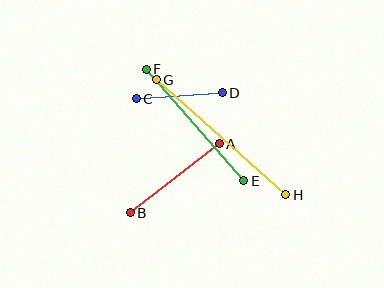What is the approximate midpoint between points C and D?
The midpoint is at approximately (179, 96) pixels.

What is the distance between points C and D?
The distance is approximately 86 pixels.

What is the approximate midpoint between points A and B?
The midpoint is at approximately (175, 178) pixels.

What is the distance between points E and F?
The distance is approximately 148 pixels.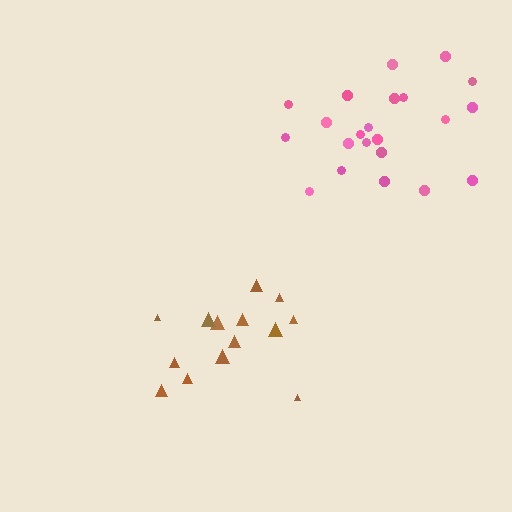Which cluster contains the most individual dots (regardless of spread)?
Pink (22).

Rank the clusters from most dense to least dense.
pink, brown.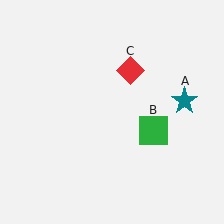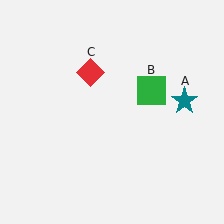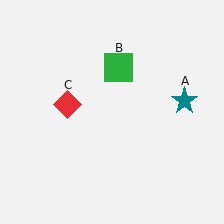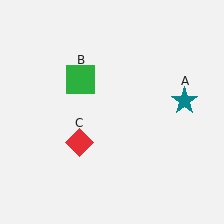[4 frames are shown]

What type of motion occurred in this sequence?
The green square (object B), red diamond (object C) rotated counterclockwise around the center of the scene.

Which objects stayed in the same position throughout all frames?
Teal star (object A) remained stationary.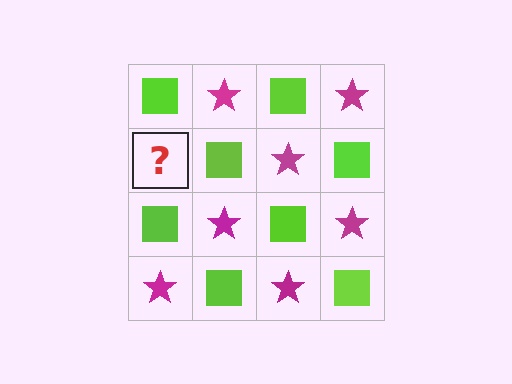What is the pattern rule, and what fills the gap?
The rule is that it alternates lime square and magenta star in a checkerboard pattern. The gap should be filled with a magenta star.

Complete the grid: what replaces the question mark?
The question mark should be replaced with a magenta star.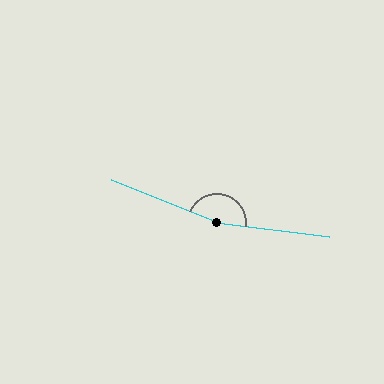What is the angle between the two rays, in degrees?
Approximately 165 degrees.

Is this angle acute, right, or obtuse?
It is obtuse.